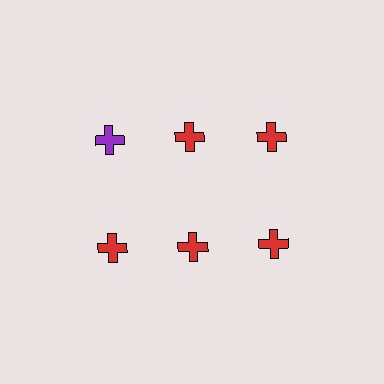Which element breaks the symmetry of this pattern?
The purple cross in the top row, leftmost column breaks the symmetry. All other shapes are red crosses.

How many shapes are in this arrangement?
There are 6 shapes arranged in a grid pattern.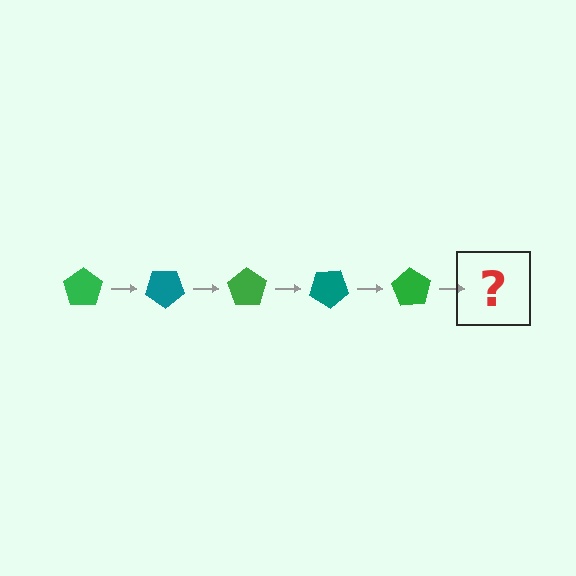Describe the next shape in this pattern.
It should be a teal pentagon, rotated 175 degrees from the start.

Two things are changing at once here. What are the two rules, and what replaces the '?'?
The two rules are that it rotates 35 degrees each step and the color cycles through green and teal. The '?' should be a teal pentagon, rotated 175 degrees from the start.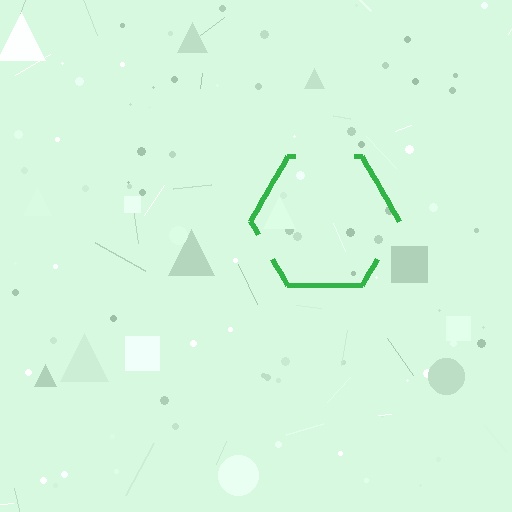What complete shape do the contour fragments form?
The contour fragments form a hexagon.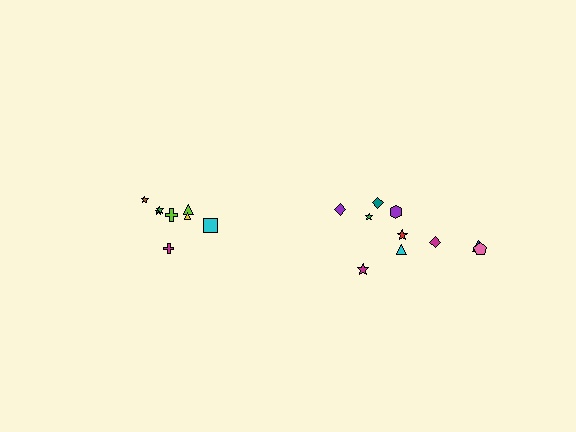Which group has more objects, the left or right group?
The right group.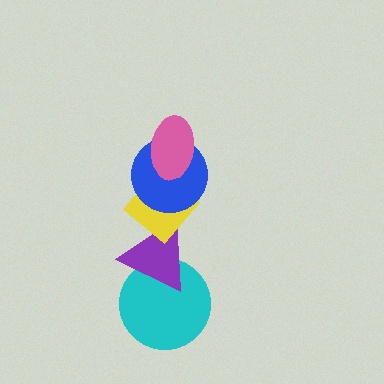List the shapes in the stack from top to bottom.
From top to bottom: the pink ellipse, the blue circle, the yellow diamond, the purple triangle, the cyan circle.